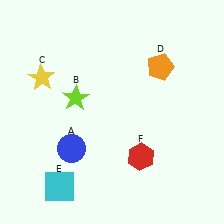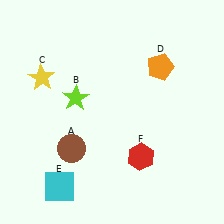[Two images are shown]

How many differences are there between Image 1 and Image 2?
There is 1 difference between the two images.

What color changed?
The circle (A) changed from blue in Image 1 to brown in Image 2.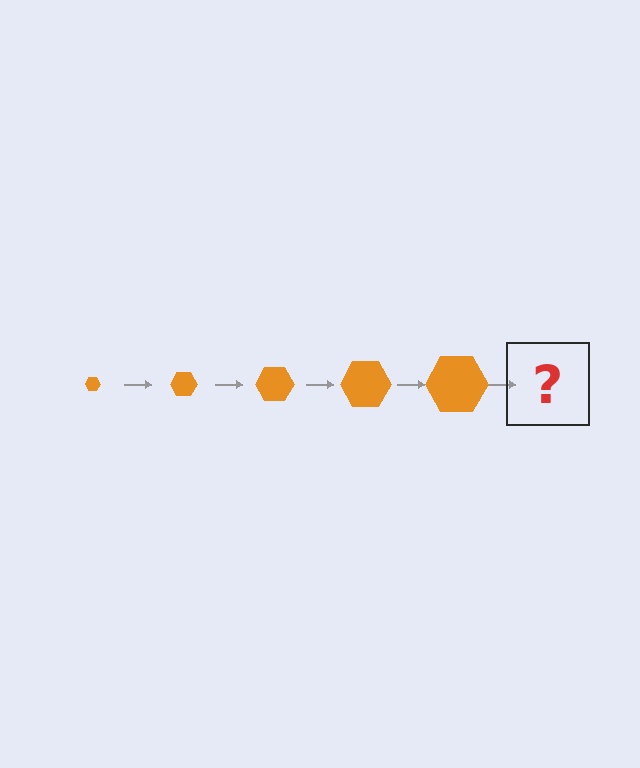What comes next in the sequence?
The next element should be an orange hexagon, larger than the previous one.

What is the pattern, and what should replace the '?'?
The pattern is that the hexagon gets progressively larger each step. The '?' should be an orange hexagon, larger than the previous one.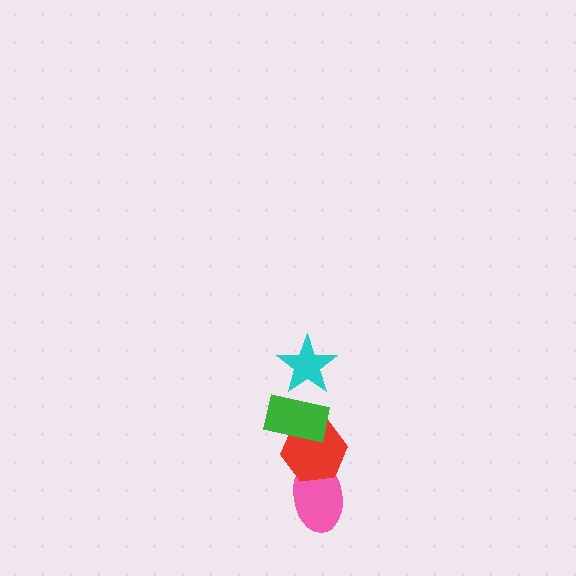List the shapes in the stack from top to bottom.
From top to bottom: the cyan star, the green rectangle, the red hexagon, the pink ellipse.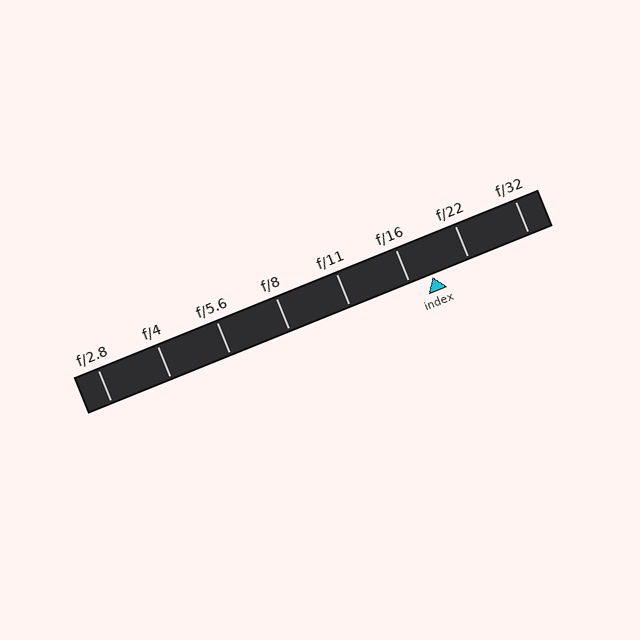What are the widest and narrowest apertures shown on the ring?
The widest aperture shown is f/2.8 and the narrowest is f/32.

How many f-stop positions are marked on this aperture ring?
There are 8 f-stop positions marked.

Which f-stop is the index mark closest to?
The index mark is closest to f/16.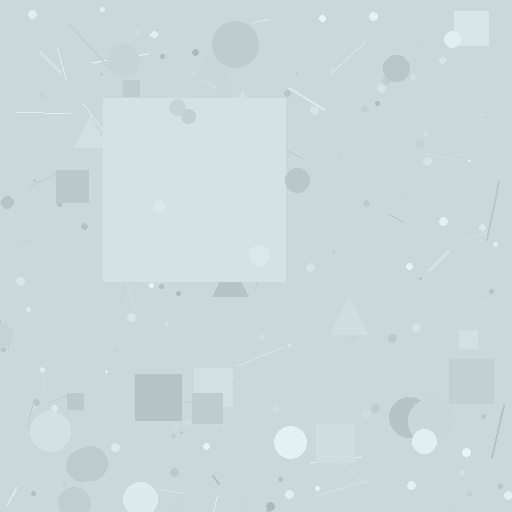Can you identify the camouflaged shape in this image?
The camouflaged shape is a square.